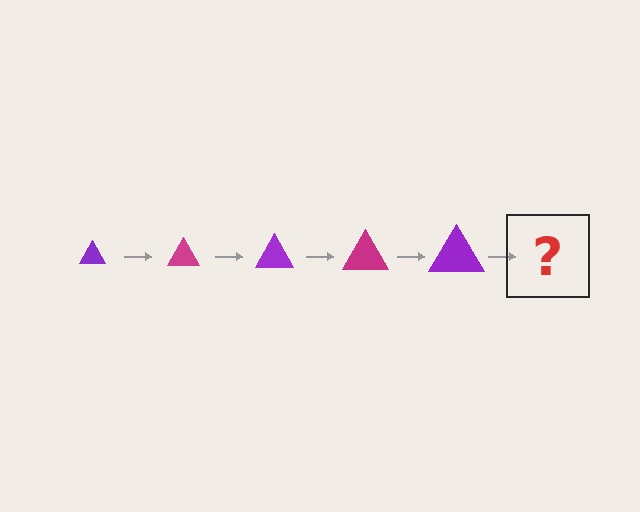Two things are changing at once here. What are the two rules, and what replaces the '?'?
The two rules are that the triangle grows larger each step and the color cycles through purple and magenta. The '?' should be a magenta triangle, larger than the previous one.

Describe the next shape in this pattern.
It should be a magenta triangle, larger than the previous one.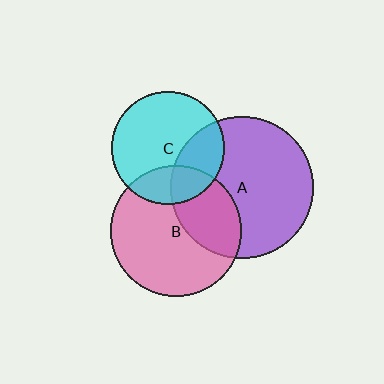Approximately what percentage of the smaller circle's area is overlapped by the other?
Approximately 25%.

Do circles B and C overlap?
Yes.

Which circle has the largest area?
Circle A (purple).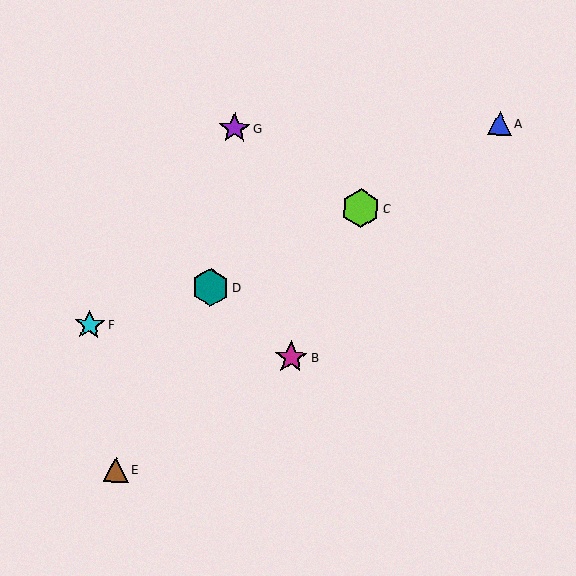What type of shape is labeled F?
Shape F is a cyan star.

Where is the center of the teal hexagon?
The center of the teal hexagon is at (211, 287).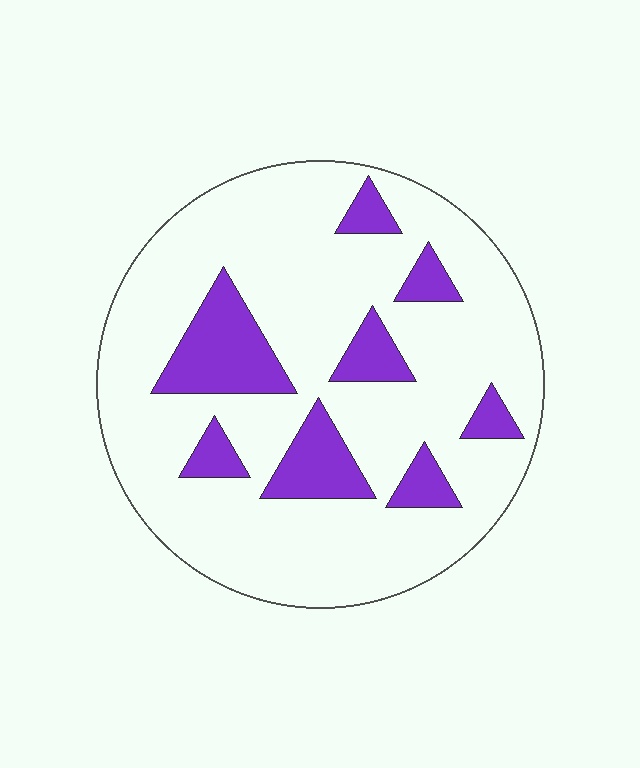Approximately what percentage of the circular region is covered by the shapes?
Approximately 20%.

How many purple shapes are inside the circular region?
8.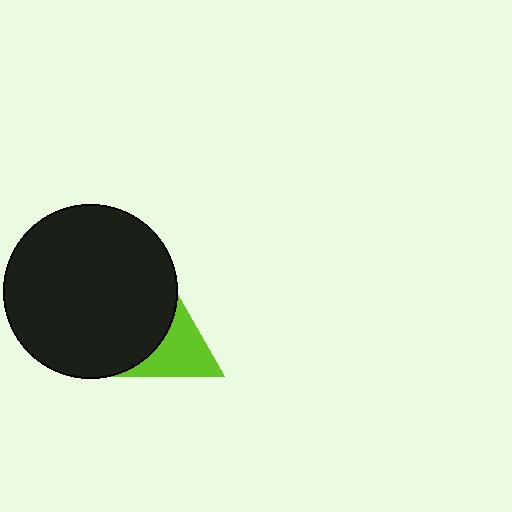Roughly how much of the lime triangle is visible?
About half of it is visible (roughly 53%).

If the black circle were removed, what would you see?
You would see the complete lime triangle.